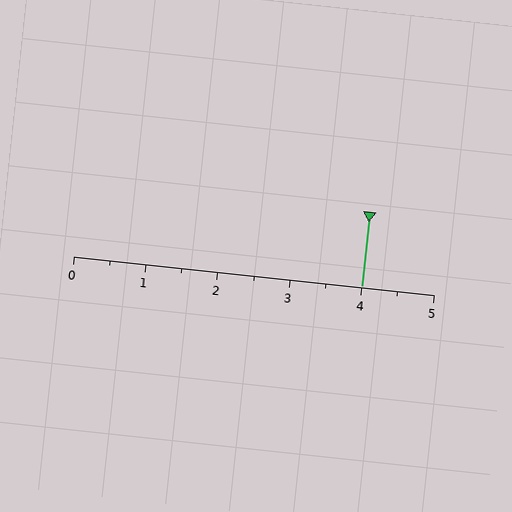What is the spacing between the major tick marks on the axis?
The major ticks are spaced 1 apart.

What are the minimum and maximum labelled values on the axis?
The axis runs from 0 to 5.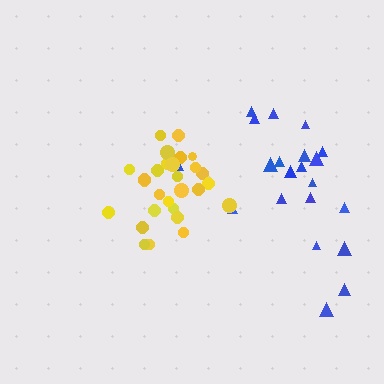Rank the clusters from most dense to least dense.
yellow, blue.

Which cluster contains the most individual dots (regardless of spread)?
Yellow (28).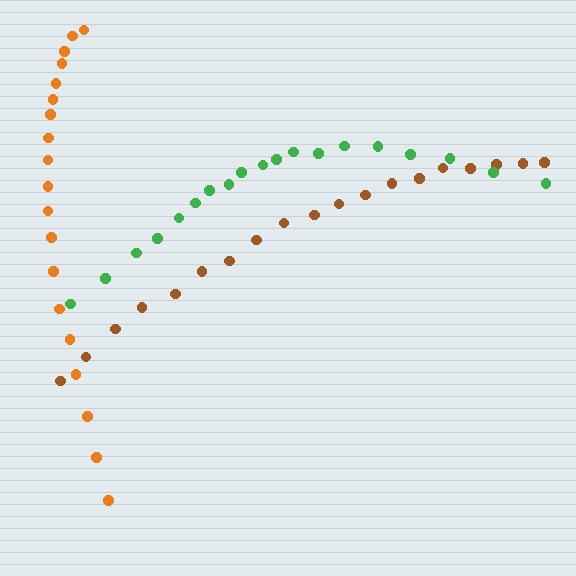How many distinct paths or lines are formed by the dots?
There are 3 distinct paths.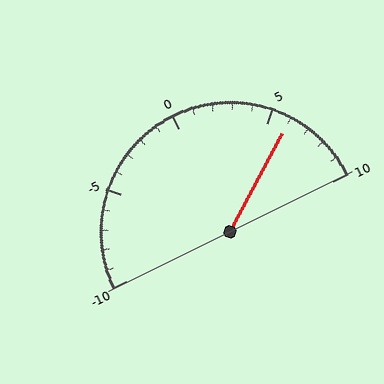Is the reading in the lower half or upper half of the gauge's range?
The reading is in the upper half of the range (-10 to 10).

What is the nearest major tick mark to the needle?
The nearest major tick mark is 5.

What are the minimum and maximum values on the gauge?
The gauge ranges from -10 to 10.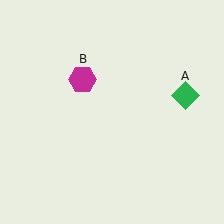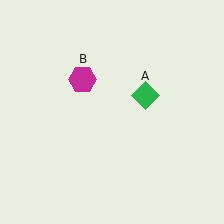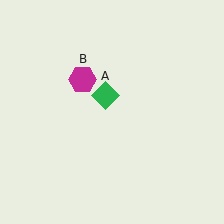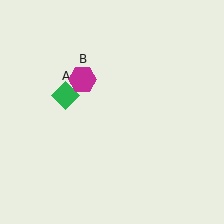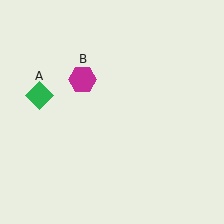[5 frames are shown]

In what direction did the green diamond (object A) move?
The green diamond (object A) moved left.